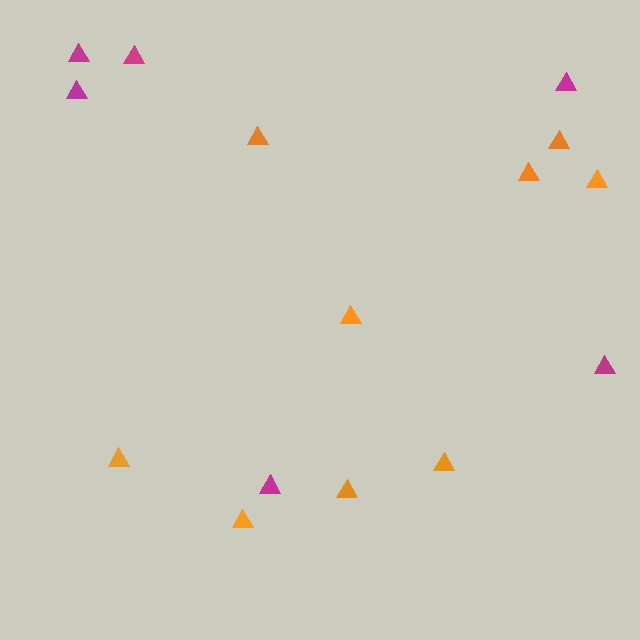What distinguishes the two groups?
There are 2 groups: one group of orange triangles (9) and one group of magenta triangles (6).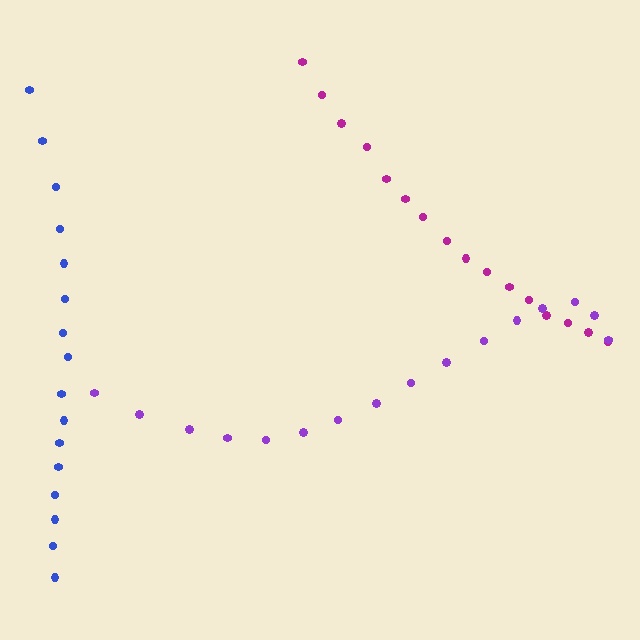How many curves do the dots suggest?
There are 3 distinct paths.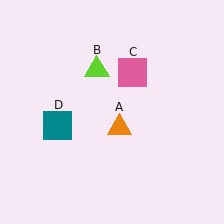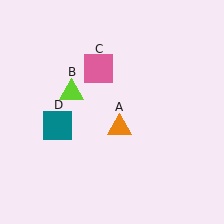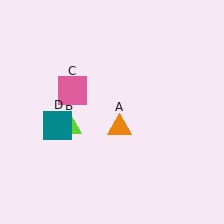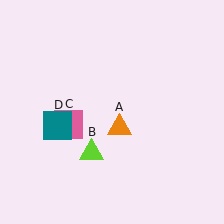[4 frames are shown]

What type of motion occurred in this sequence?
The lime triangle (object B), pink square (object C) rotated counterclockwise around the center of the scene.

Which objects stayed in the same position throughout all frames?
Orange triangle (object A) and teal square (object D) remained stationary.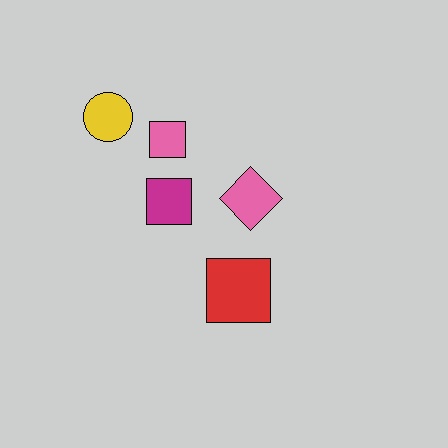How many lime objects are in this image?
There are no lime objects.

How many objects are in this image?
There are 5 objects.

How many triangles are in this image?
There are no triangles.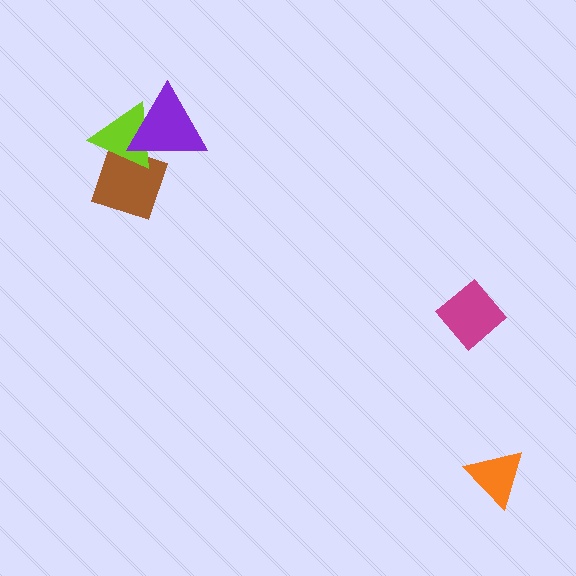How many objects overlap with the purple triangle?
2 objects overlap with the purple triangle.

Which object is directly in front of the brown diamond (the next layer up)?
The lime triangle is directly in front of the brown diamond.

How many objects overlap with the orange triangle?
0 objects overlap with the orange triangle.